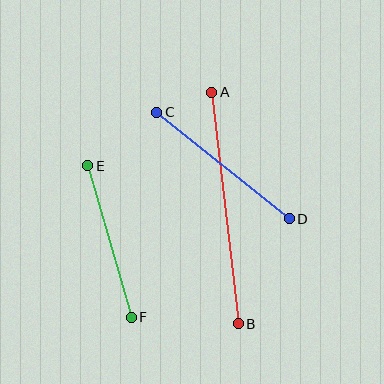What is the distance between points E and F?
The distance is approximately 158 pixels.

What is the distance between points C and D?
The distance is approximately 170 pixels.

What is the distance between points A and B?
The distance is approximately 233 pixels.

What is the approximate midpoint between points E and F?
The midpoint is at approximately (109, 241) pixels.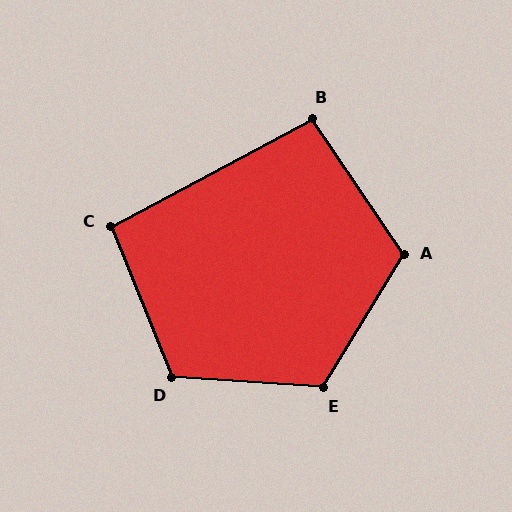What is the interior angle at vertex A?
Approximately 115 degrees (obtuse).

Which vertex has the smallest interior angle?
B, at approximately 96 degrees.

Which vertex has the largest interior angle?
E, at approximately 117 degrees.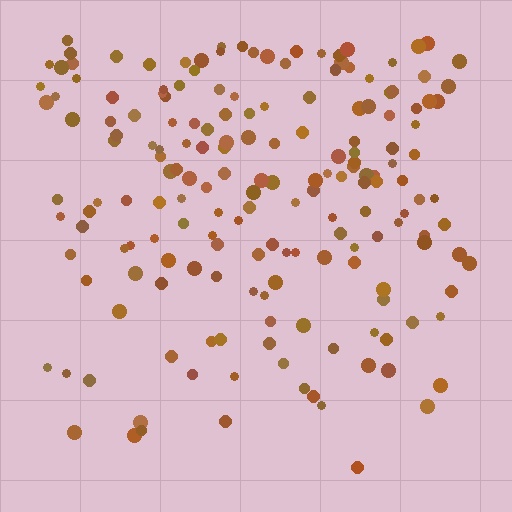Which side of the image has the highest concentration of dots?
The top.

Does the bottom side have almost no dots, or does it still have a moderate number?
Still a moderate number, just noticeably fewer than the top.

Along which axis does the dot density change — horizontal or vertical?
Vertical.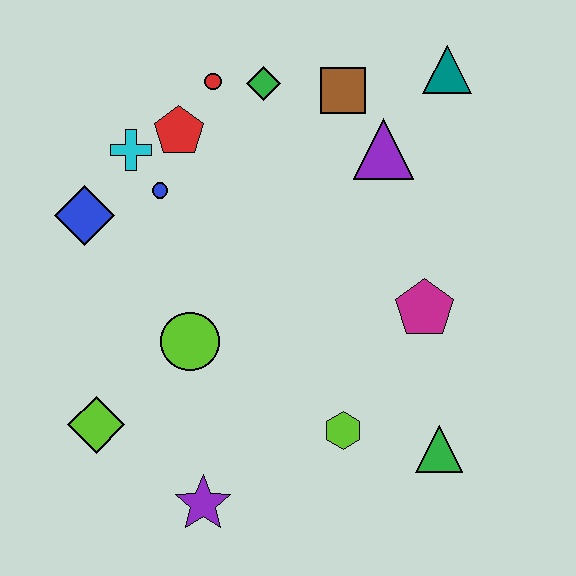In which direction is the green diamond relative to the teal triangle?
The green diamond is to the left of the teal triangle.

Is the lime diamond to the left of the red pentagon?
Yes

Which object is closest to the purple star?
The lime diamond is closest to the purple star.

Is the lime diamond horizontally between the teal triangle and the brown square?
No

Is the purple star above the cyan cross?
No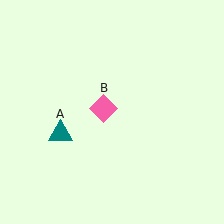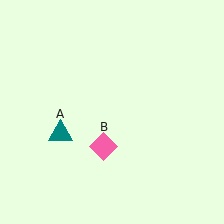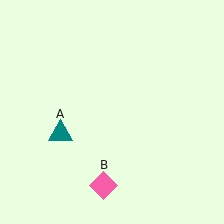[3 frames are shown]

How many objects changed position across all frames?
1 object changed position: pink diamond (object B).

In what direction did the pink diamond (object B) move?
The pink diamond (object B) moved down.